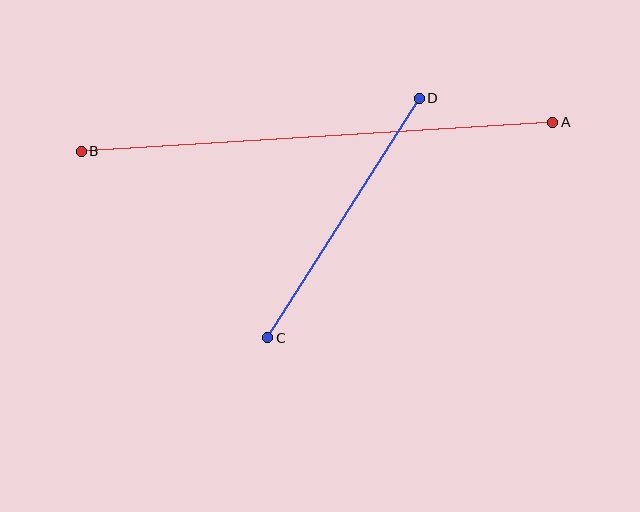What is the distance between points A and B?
The distance is approximately 472 pixels.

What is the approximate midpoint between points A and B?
The midpoint is at approximately (317, 137) pixels.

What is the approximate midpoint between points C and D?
The midpoint is at approximately (344, 218) pixels.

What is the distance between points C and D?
The distance is approximately 283 pixels.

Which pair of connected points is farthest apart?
Points A and B are farthest apart.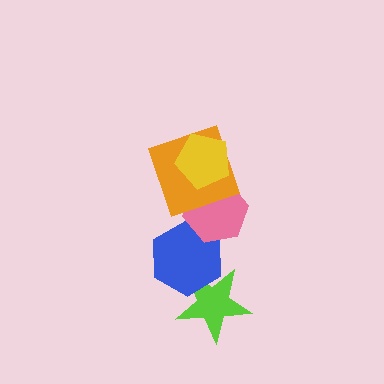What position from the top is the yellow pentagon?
The yellow pentagon is 1st from the top.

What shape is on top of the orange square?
The yellow pentagon is on top of the orange square.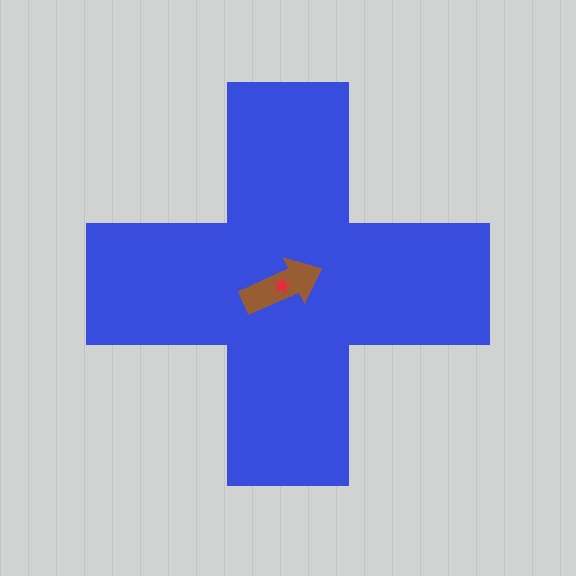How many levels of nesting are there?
3.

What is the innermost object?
The red star.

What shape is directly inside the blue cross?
The brown arrow.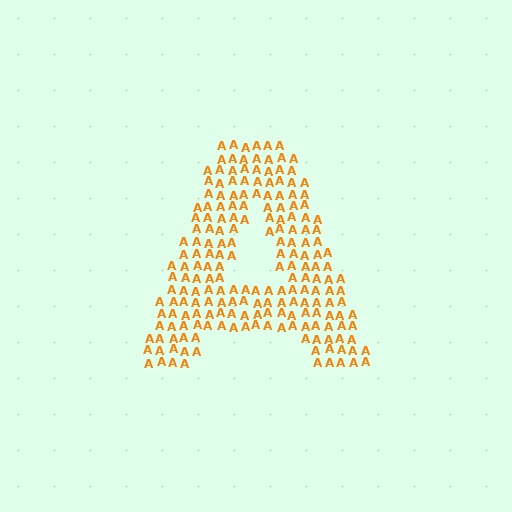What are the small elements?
The small elements are letter A's.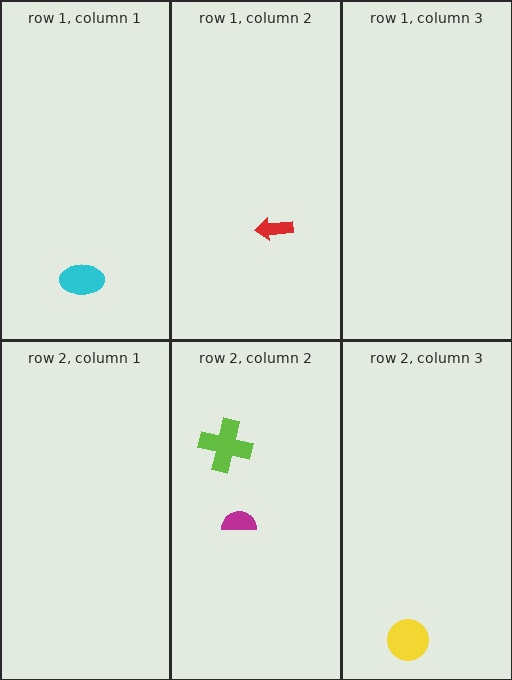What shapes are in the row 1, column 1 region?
The cyan ellipse.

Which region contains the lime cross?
The row 2, column 2 region.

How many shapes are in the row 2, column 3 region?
1.